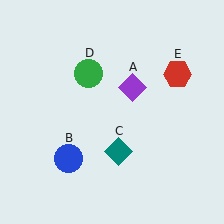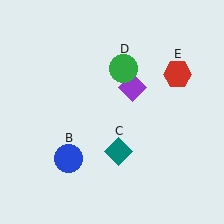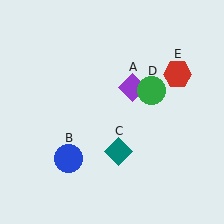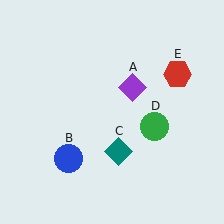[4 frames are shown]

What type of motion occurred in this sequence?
The green circle (object D) rotated clockwise around the center of the scene.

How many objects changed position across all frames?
1 object changed position: green circle (object D).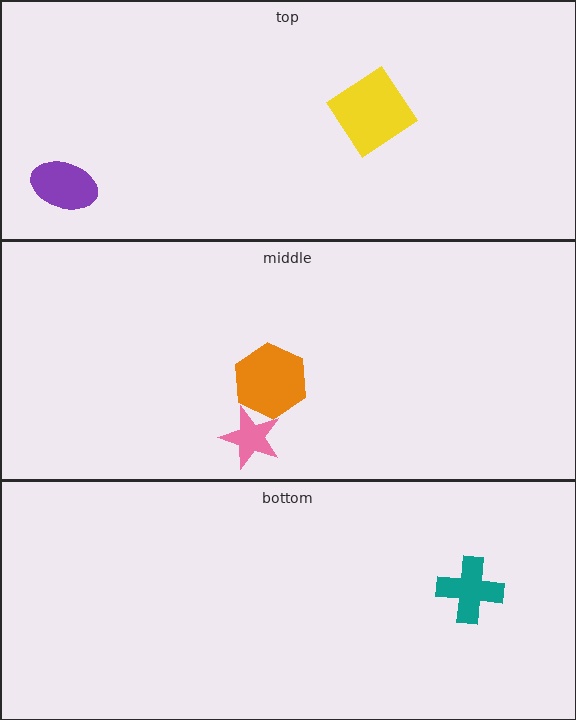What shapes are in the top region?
The purple ellipse, the yellow diamond.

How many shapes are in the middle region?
2.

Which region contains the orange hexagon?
The middle region.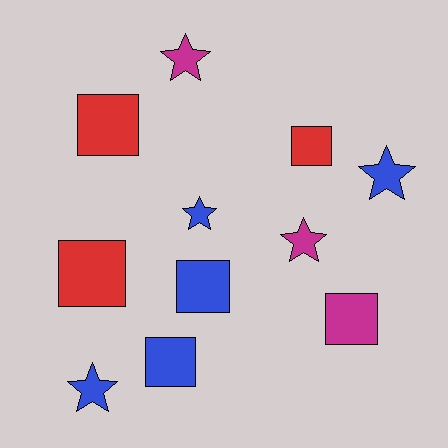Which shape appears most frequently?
Square, with 6 objects.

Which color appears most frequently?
Blue, with 5 objects.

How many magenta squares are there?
There is 1 magenta square.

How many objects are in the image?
There are 11 objects.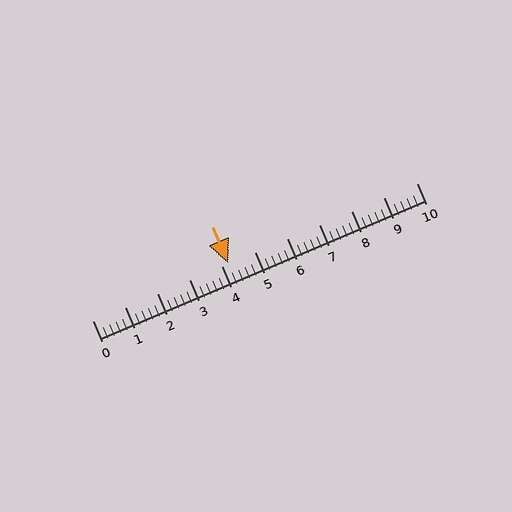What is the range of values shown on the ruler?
The ruler shows values from 0 to 10.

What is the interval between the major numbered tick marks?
The major tick marks are spaced 1 units apart.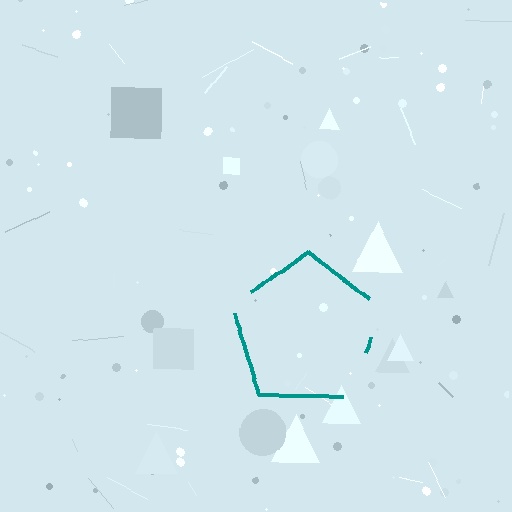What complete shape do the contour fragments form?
The contour fragments form a pentagon.